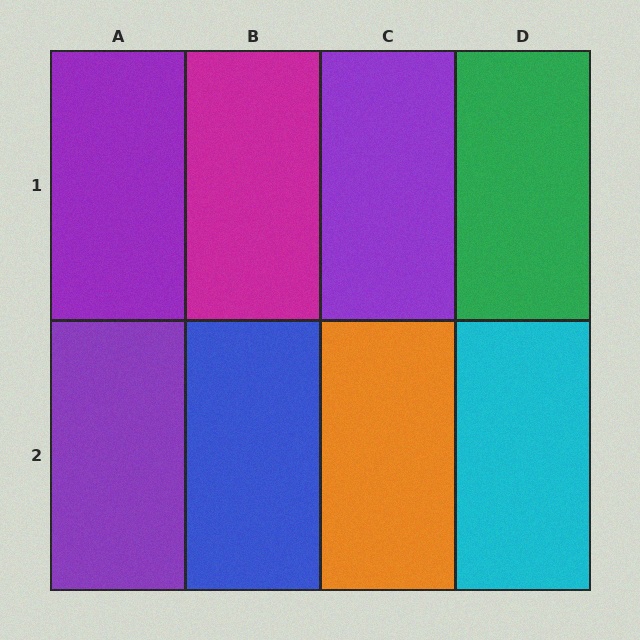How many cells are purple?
3 cells are purple.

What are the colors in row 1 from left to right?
Purple, magenta, purple, green.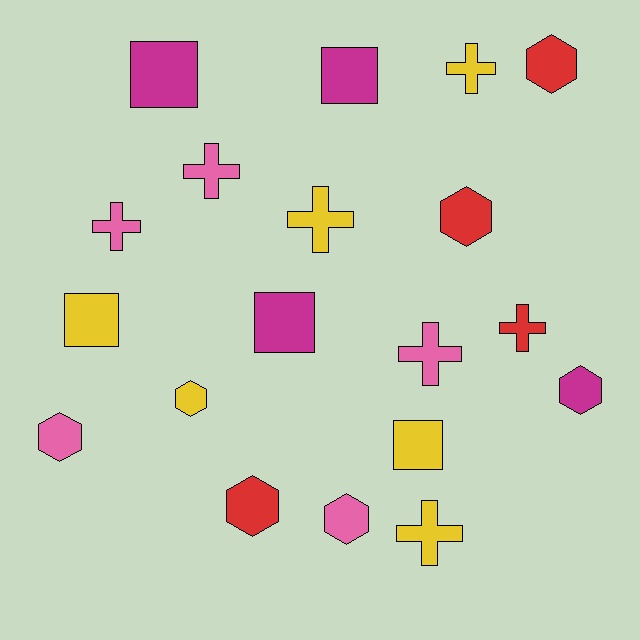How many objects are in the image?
There are 19 objects.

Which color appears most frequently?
Yellow, with 6 objects.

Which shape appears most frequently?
Cross, with 7 objects.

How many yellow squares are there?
There are 2 yellow squares.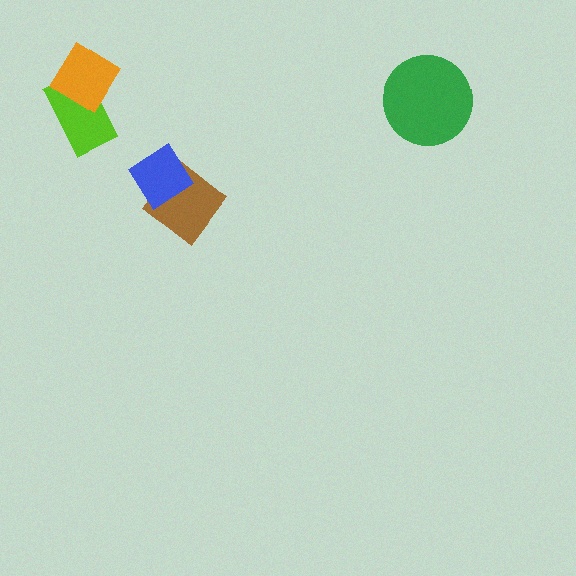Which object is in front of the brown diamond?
The blue diamond is in front of the brown diamond.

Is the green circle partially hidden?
No, no other shape covers it.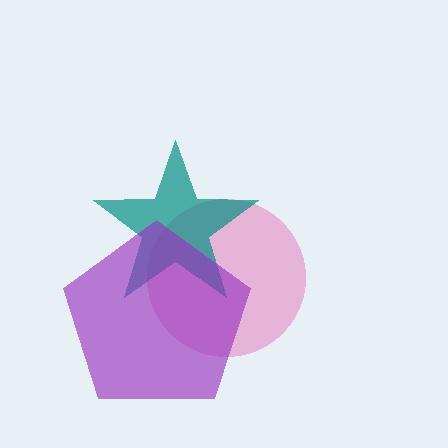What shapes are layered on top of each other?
The layered shapes are: a pink circle, a teal star, a purple pentagon.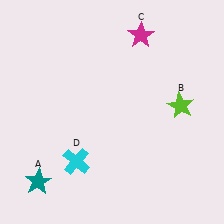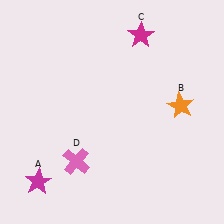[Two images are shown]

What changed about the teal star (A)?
In Image 1, A is teal. In Image 2, it changed to magenta.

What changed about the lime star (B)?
In Image 1, B is lime. In Image 2, it changed to orange.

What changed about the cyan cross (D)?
In Image 1, D is cyan. In Image 2, it changed to pink.